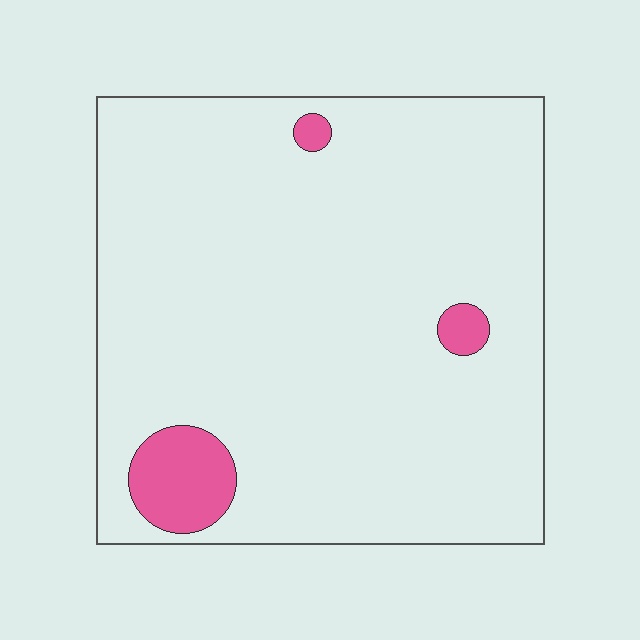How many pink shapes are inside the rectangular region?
3.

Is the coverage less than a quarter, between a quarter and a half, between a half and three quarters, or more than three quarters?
Less than a quarter.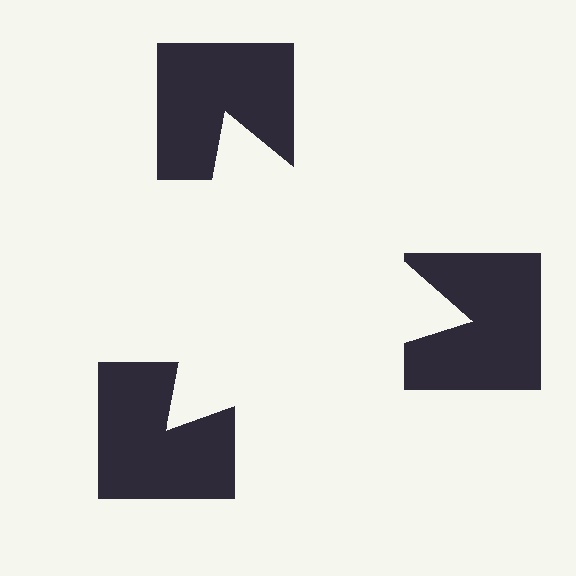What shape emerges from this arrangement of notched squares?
An illusory triangle — its edges are inferred from the aligned wedge cuts in the notched squares, not physically drawn.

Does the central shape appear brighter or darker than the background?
It typically appears slightly brighter than the background, even though no actual brightness change is drawn.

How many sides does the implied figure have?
3 sides.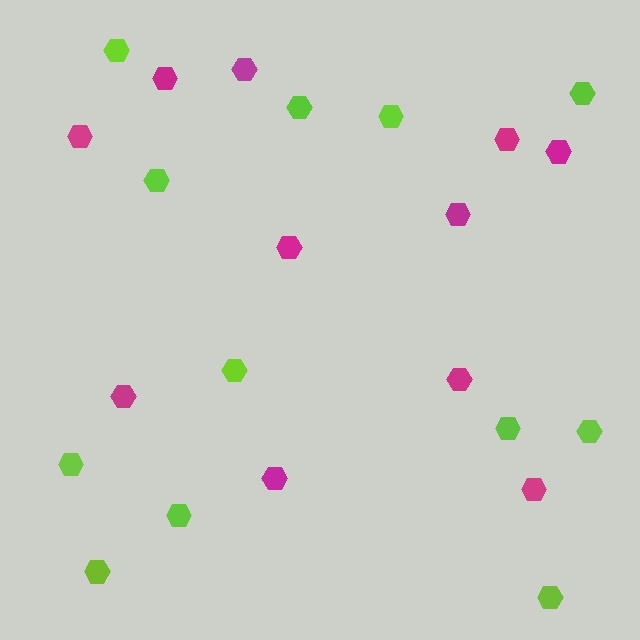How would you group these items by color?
There are 2 groups: one group of magenta hexagons (11) and one group of lime hexagons (12).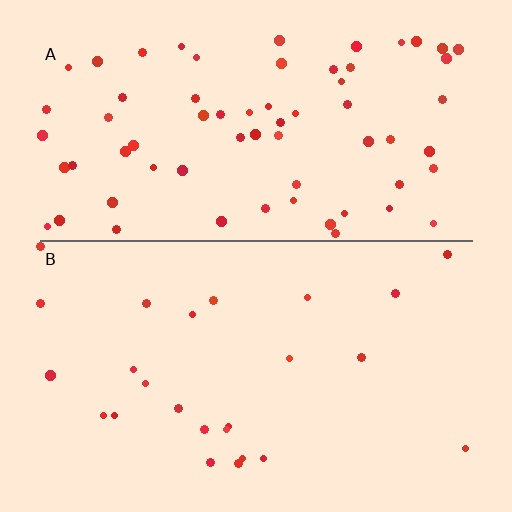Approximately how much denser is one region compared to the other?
Approximately 2.7× — region A over region B.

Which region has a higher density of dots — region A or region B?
A (the top).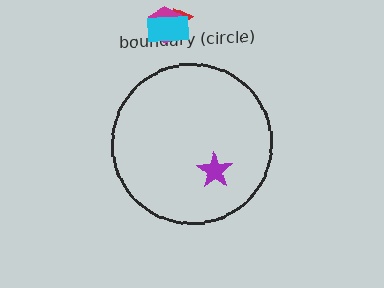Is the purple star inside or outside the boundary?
Inside.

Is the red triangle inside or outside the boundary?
Outside.